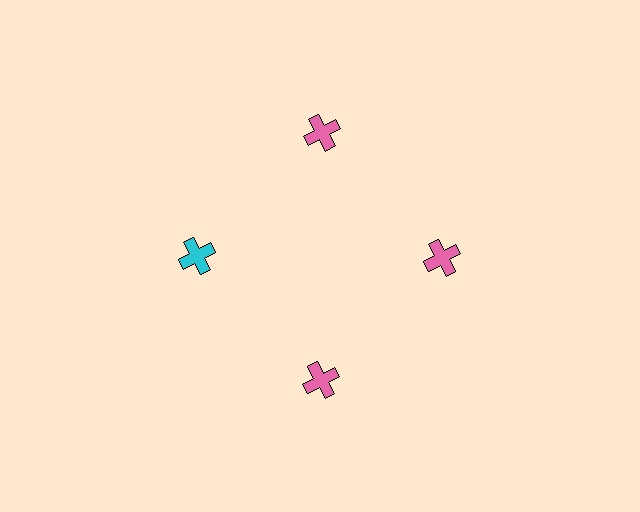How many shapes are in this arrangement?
There are 4 shapes arranged in a ring pattern.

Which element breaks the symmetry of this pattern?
The cyan cross at roughly the 9 o'clock position breaks the symmetry. All other shapes are pink crosses.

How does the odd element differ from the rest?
It has a different color: cyan instead of pink.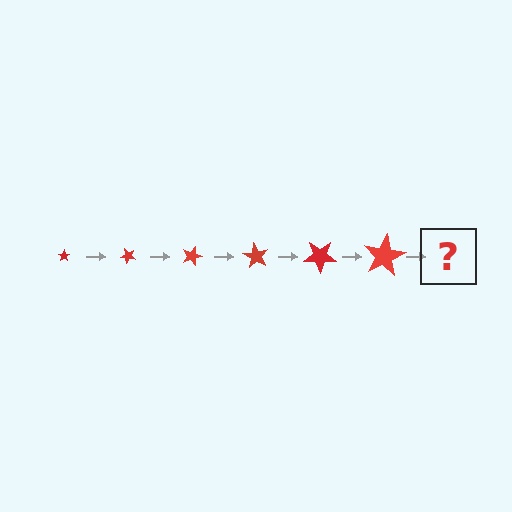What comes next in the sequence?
The next element should be a star, larger than the previous one and rotated 270 degrees from the start.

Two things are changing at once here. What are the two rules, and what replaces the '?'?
The two rules are that the star grows larger each step and it rotates 45 degrees each step. The '?' should be a star, larger than the previous one and rotated 270 degrees from the start.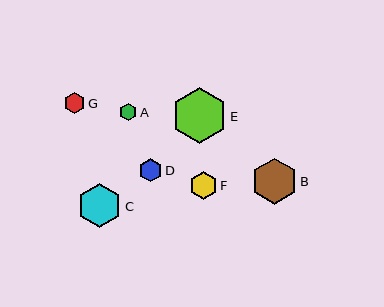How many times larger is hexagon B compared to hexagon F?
Hexagon B is approximately 1.7 times the size of hexagon F.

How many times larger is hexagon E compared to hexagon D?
Hexagon E is approximately 2.4 times the size of hexagon D.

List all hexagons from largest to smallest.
From largest to smallest: E, B, C, F, D, G, A.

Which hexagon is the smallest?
Hexagon A is the smallest with a size of approximately 17 pixels.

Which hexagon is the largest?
Hexagon E is the largest with a size of approximately 55 pixels.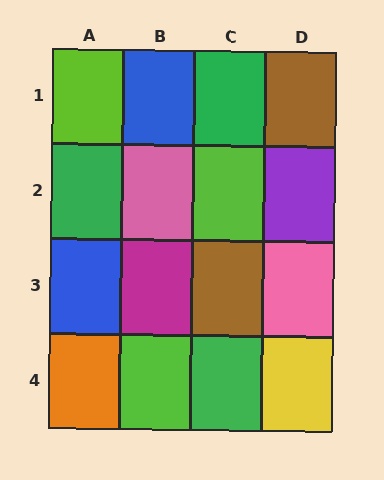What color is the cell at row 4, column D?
Yellow.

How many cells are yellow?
1 cell is yellow.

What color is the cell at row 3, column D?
Pink.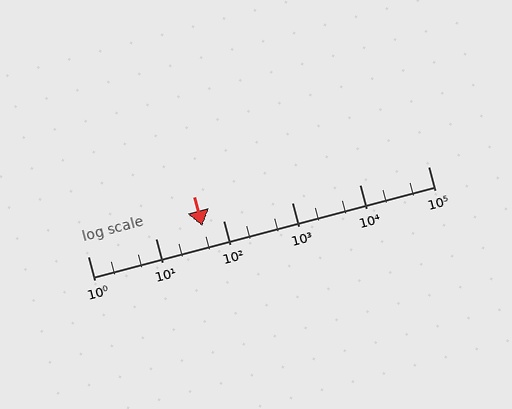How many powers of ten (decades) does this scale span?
The scale spans 5 decades, from 1 to 100000.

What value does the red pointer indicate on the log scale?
The pointer indicates approximately 48.